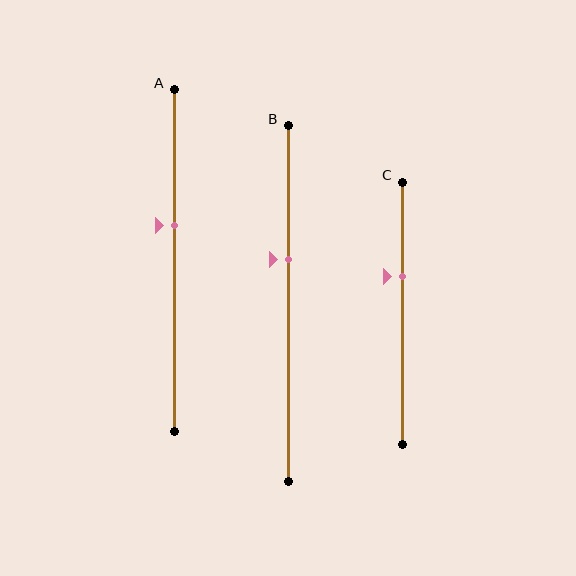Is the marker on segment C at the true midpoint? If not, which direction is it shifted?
No, the marker on segment C is shifted upward by about 14% of the segment length.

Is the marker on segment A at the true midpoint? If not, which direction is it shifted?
No, the marker on segment A is shifted upward by about 10% of the segment length.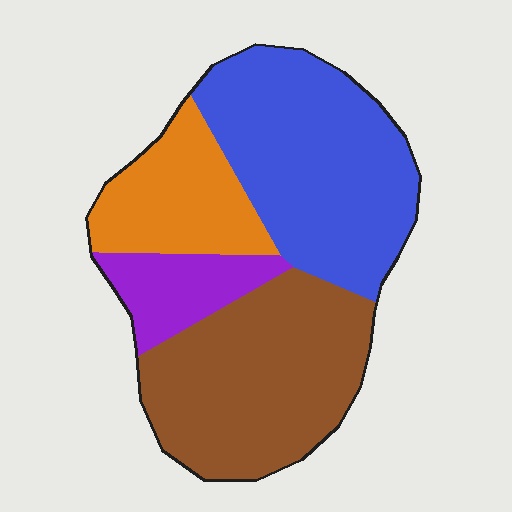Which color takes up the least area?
Purple, at roughly 10%.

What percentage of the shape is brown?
Brown takes up between a third and a half of the shape.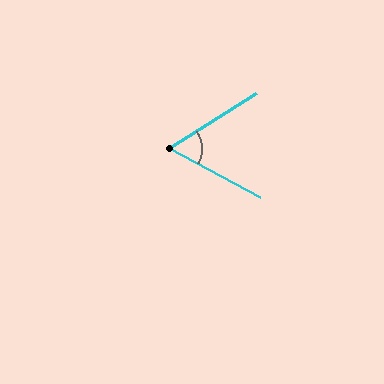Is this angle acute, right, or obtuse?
It is acute.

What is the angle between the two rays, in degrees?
Approximately 61 degrees.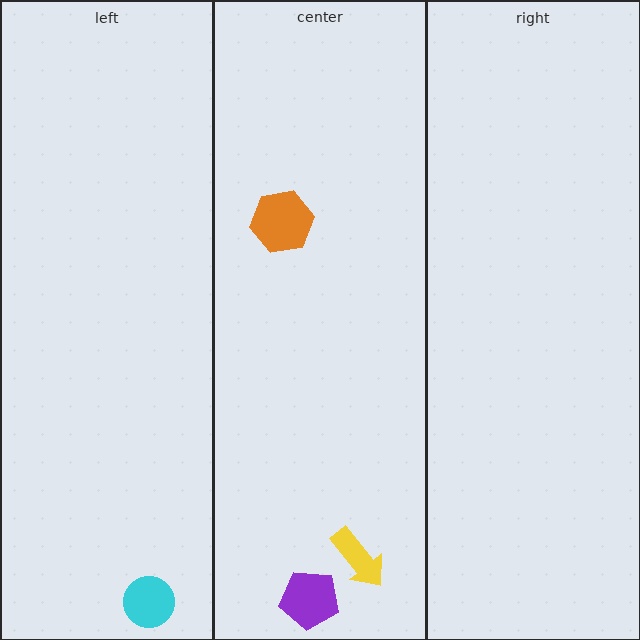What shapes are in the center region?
The purple pentagon, the yellow arrow, the orange hexagon.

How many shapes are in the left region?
1.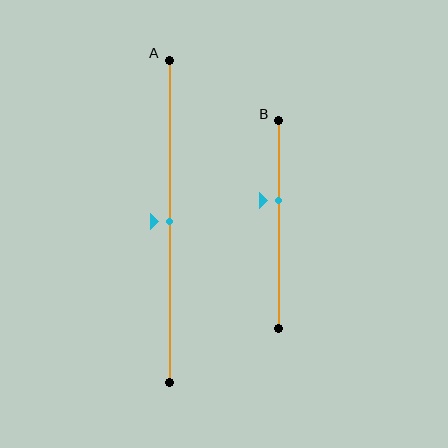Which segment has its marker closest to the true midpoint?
Segment A has its marker closest to the true midpoint.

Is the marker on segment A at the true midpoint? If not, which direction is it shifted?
Yes, the marker on segment A is at the true midpoint.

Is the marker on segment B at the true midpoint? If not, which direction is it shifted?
No, the marker on segment B is shifted upward by about 12% of the segment length.